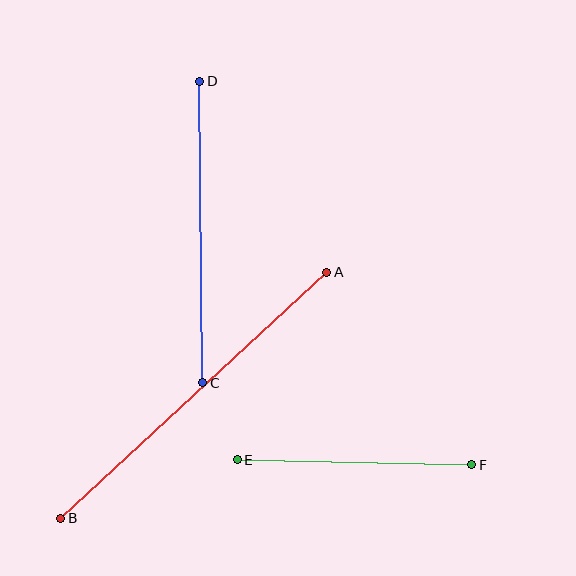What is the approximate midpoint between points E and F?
The midpoint is at approximately (354, 462) pixels.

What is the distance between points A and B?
The distance is approximately 362 pixels.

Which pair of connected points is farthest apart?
Points A and B are farthest apart.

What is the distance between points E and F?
The distance is approximately 234 pixels.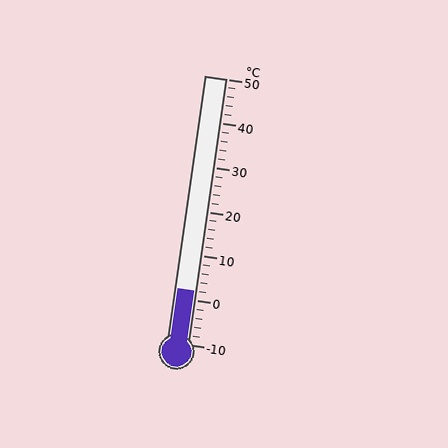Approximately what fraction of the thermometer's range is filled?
The thermometer is filled to approximately 20% of its range.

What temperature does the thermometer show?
The thermometer shows approximately 2°C.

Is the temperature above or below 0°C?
The temperature is above 0°C.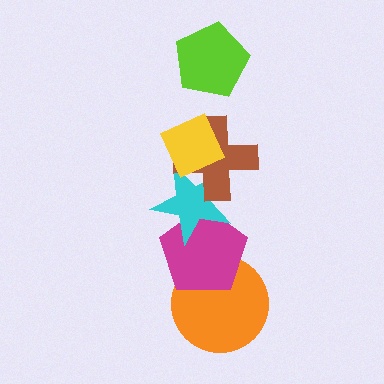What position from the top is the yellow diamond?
The yellow diamond is 2nd from the top.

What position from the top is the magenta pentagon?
The magenta pentagon is 5th from the top.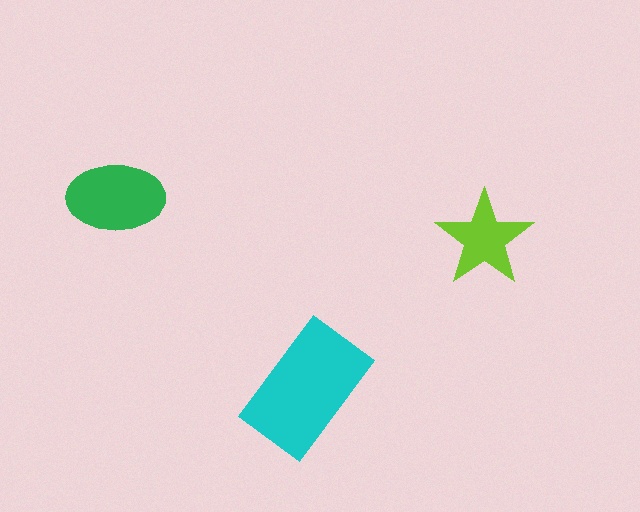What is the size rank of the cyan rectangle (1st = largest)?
1st.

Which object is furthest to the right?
The lime star is rightmost.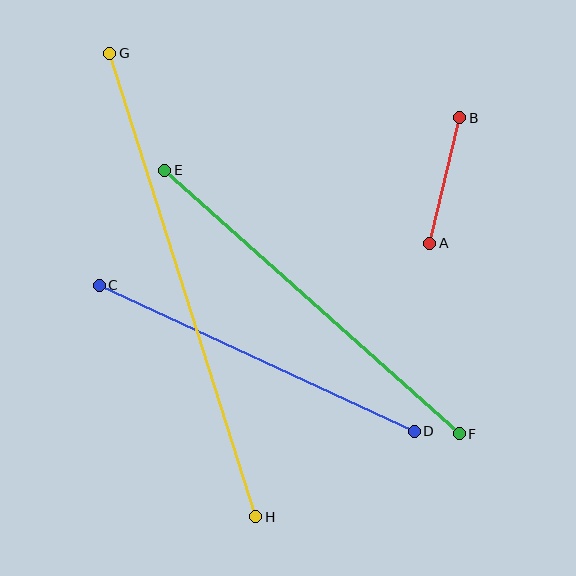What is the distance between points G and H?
The distance is approximately 486 pixels.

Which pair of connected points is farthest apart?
Points G and H are farthest apart.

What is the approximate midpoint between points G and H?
The midpoint is at approximately (183, 285) pixels.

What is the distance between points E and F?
The distance is approximately 395 pixels.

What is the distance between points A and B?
The distance is approximately 129 pixels.